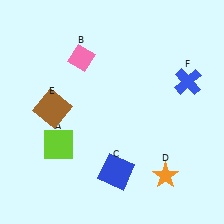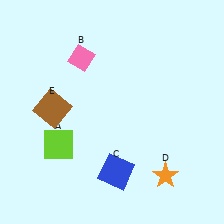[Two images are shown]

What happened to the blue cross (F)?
The blue cross (F) was removed in Image 2. It was in the top-right area of Image 1.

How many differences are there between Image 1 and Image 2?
There is 1 difference between the two images.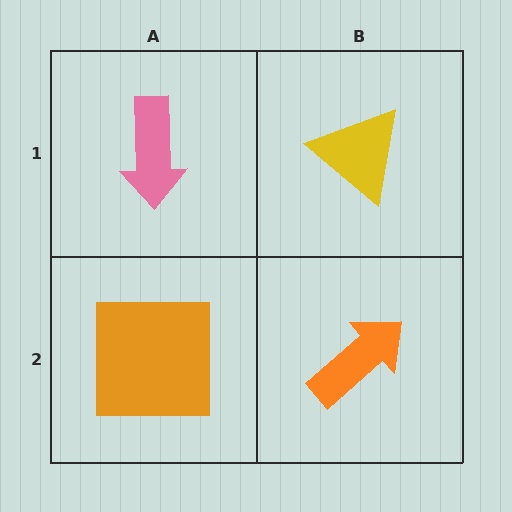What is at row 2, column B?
An orange arrow.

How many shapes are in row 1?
2 shapes.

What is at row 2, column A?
An orange square.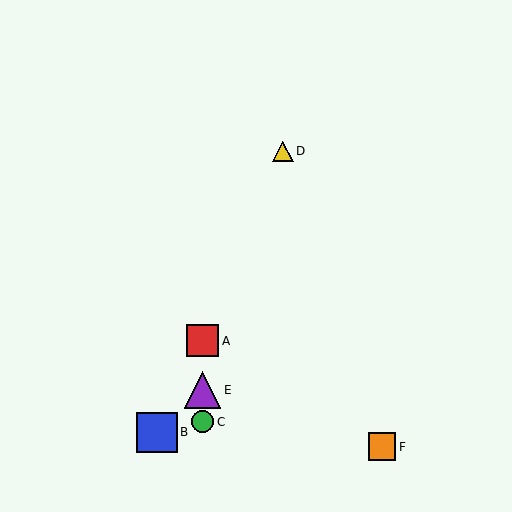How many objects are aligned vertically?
3 objects (A, C, E) are aligned vertically.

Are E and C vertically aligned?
Yes, both are at x≈203.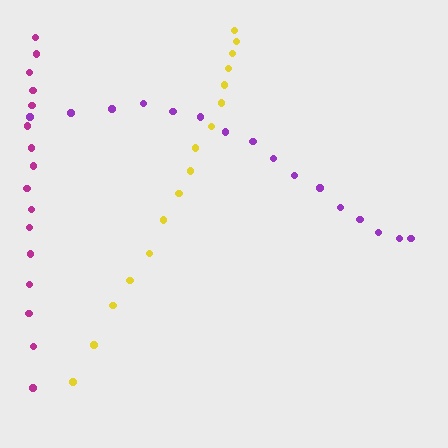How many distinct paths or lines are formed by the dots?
There are 3 distinct paths.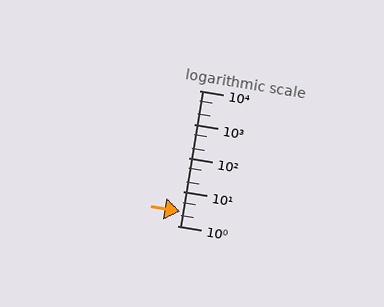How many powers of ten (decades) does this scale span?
The scale spans 4 decades, from 1 to 10000.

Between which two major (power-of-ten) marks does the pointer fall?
The pointer is between 1 and 10.